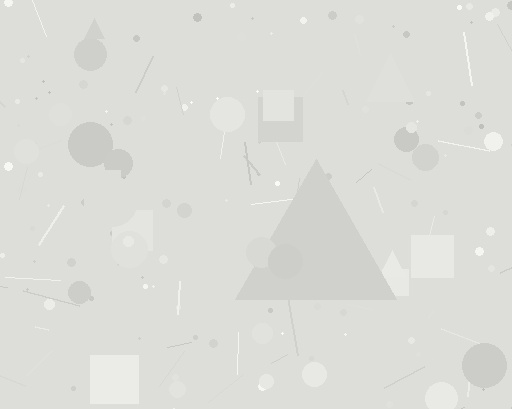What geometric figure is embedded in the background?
A triangle is embedded in the background.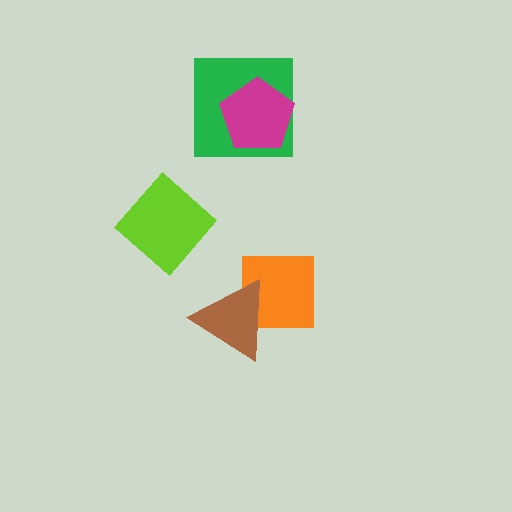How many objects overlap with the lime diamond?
0 objects overlap with the lime diamond.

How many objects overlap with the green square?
1 object overlaps with the green square.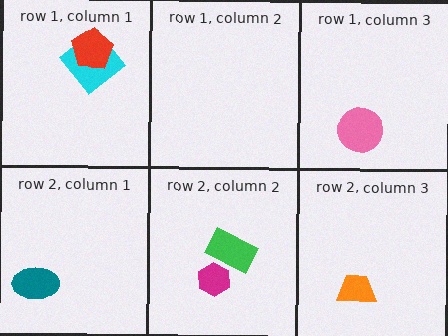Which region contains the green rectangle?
The row 2, column 2 region.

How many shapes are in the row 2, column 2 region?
2.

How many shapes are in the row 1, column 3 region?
1.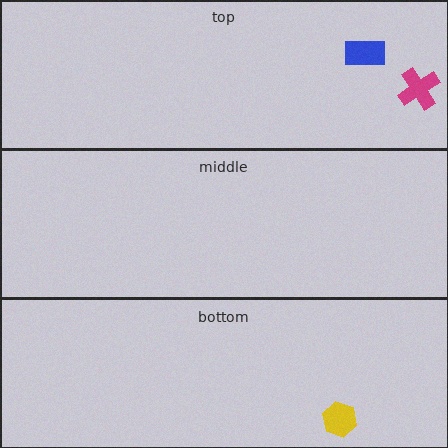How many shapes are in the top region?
2.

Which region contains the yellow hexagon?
The bottom region.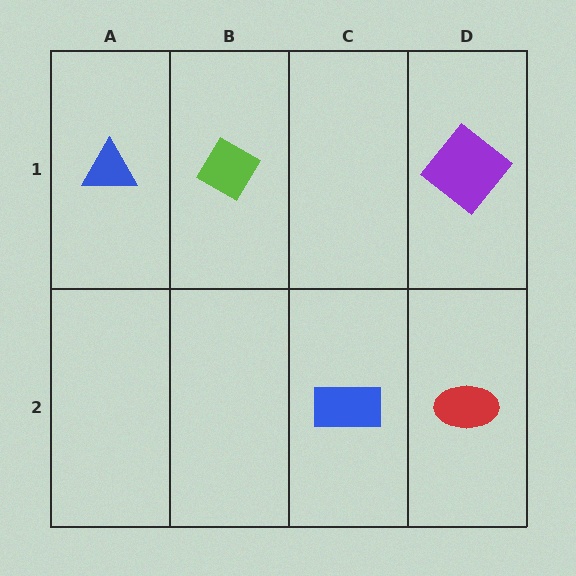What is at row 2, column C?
A blue rectangle.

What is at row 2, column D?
A red ellipse.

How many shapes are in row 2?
2 shapes.